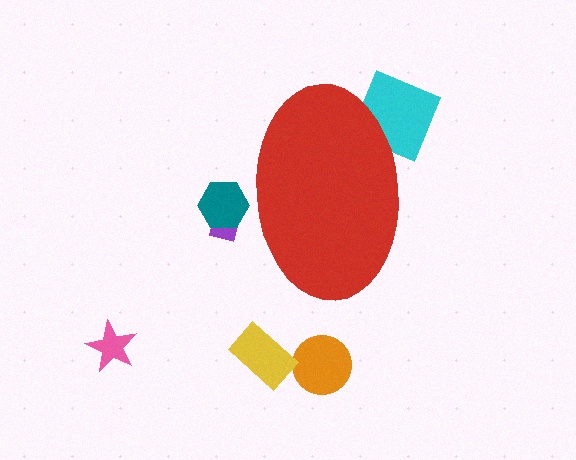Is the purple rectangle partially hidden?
Yes, the purple rectangle is partially hidden behind the red ellipse.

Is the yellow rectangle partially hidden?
No, the yellow rectangle is fully visible.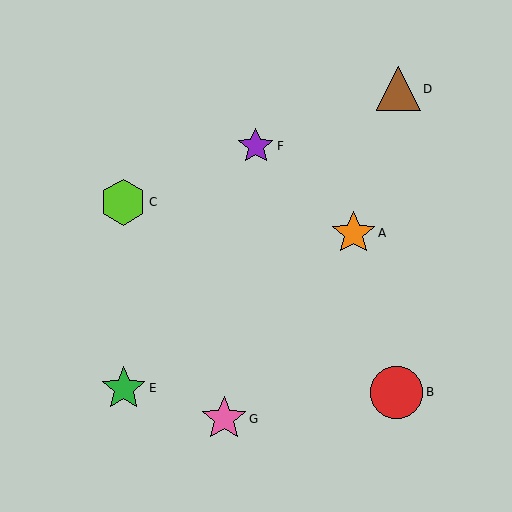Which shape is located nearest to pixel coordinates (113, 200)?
The lime hexagon (labeled C) at (123, 202) is nearest to that location.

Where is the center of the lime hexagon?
The center of the lime hexagon is at (123, 202).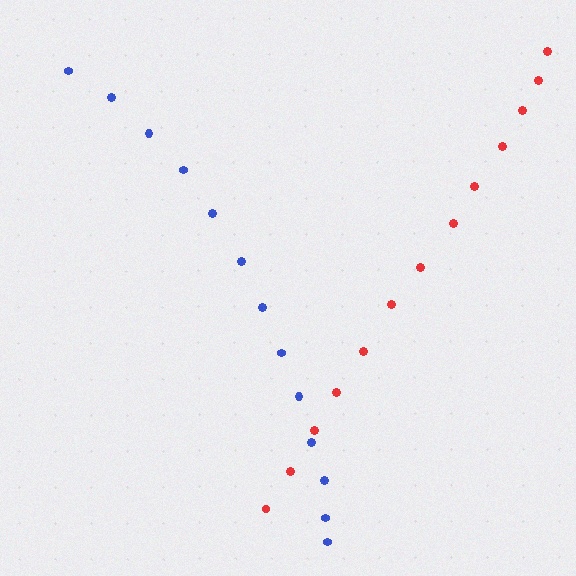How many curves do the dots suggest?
There are 2 distinct paths.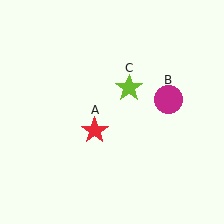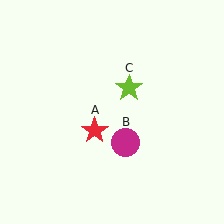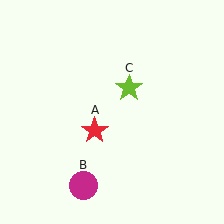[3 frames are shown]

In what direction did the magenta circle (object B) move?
The magenta circle (object B) moved down and to the left.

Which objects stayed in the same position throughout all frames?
Red star (object A) and lime star (object C) remained stationary.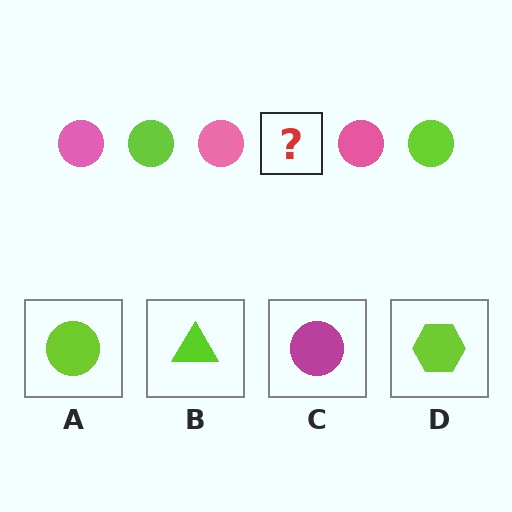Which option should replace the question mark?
Option A.